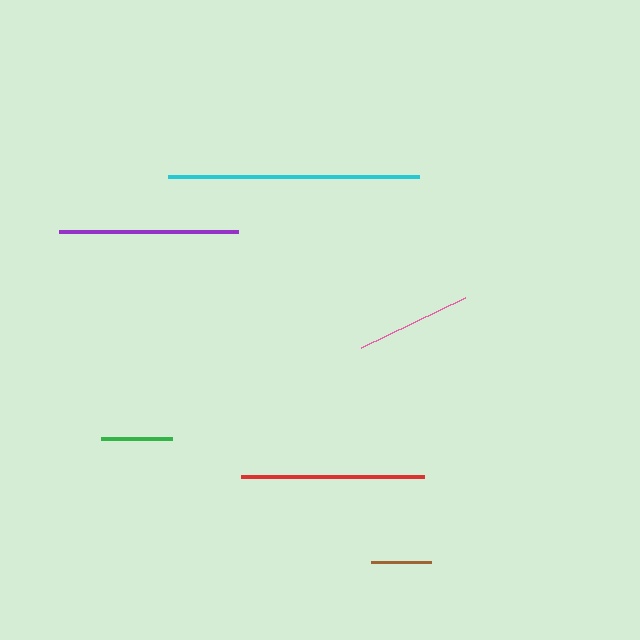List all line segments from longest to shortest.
From longest to shortest: cyan, red, purple, pink, green, brown.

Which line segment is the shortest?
The brown line is the shortest at approximately 60 pixels.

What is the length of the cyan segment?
The cyan segment is approximately 252 pixels long.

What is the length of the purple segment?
The purple segment is approximately 178 pixels long.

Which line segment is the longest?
The cyan line is the longest at approximately 252 pixels.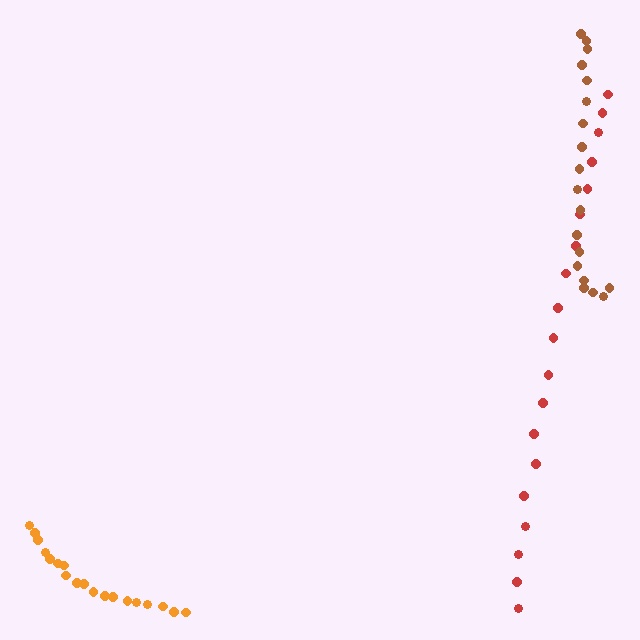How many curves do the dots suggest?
There are 3 distinct paths.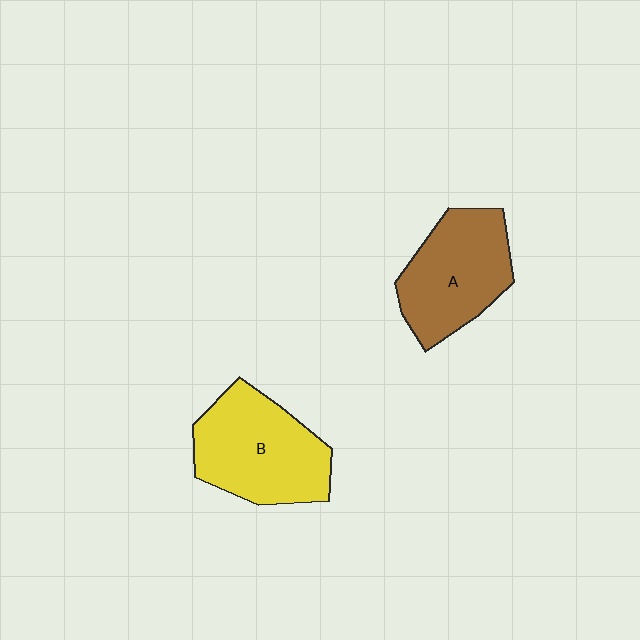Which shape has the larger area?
Shape B (yellow).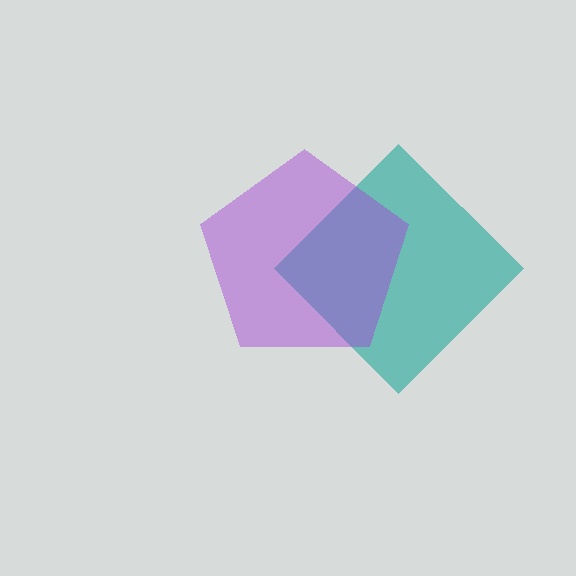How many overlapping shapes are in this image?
There are 2 overlapping shapes in the image.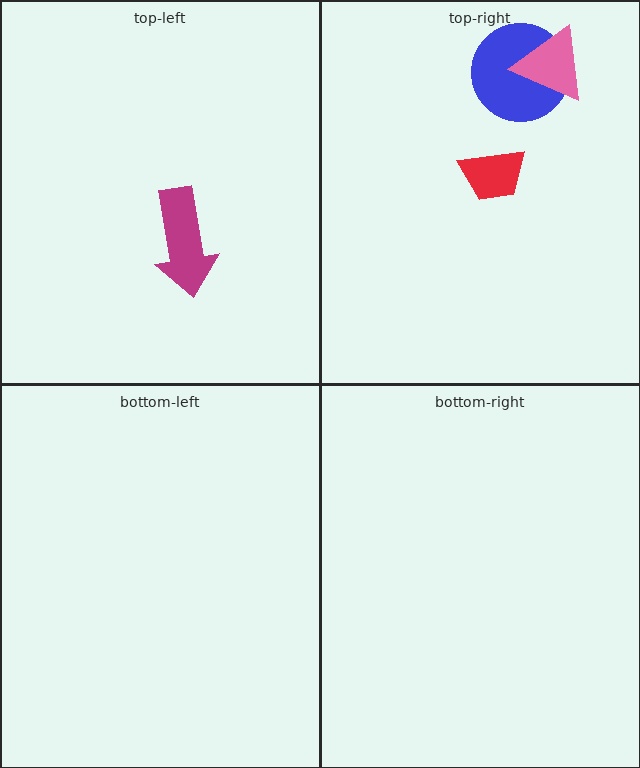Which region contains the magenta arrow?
The top-left region.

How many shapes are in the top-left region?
1.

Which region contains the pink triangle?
The top-right region.